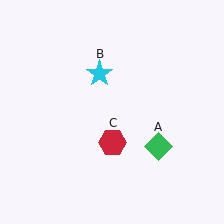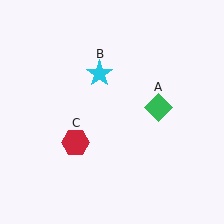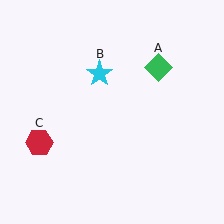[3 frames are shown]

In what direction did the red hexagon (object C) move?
The red hexagon (object C) moved left.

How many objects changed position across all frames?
2 objects changed position: green diamond (object A), red hexagon (object C).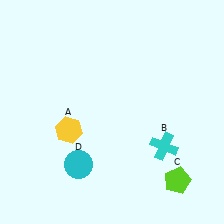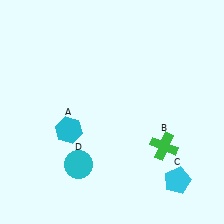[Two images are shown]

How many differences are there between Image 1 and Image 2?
There are 3 differences between the two images.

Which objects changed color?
A changed from yellow to cyan. B changed from cyan to green. C changed from lime to cyan.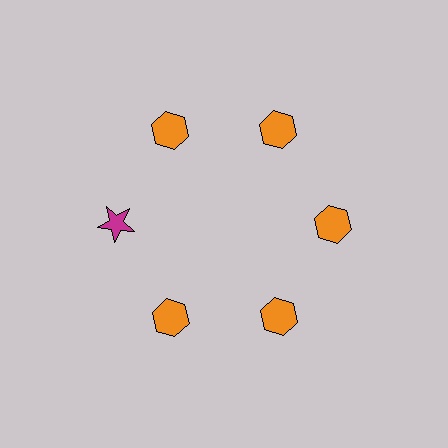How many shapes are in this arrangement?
There are 6 shapes arranged in a ring pattern.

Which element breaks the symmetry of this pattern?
The magenta star at roughly the 9 o'clock position breaks the symmetry. All other shapes are orange hexagons.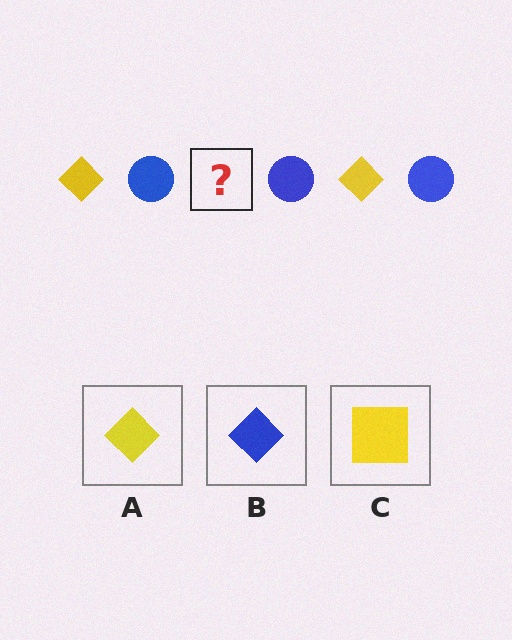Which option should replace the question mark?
Option A.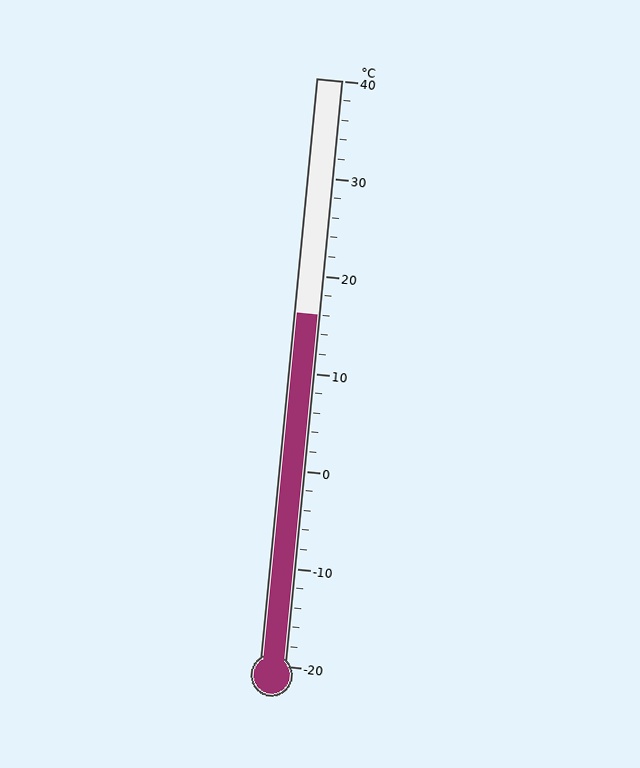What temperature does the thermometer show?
The thermometer shows approximately 16°C.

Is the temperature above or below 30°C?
The temperature is below 30°C.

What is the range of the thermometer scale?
The thermometer scale ranges from -20°C to 40°C.